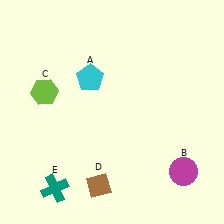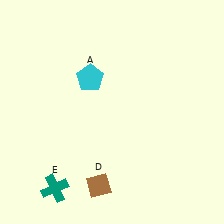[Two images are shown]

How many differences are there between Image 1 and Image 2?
There are 2 differences between the two images.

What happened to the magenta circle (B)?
The magenta circle (B) was removed in Image 2. It was in the bottom-right area of Image 1.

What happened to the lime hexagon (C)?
The lime hexagon (C) was removed in Image 2. It was in the top-left area of Image 1.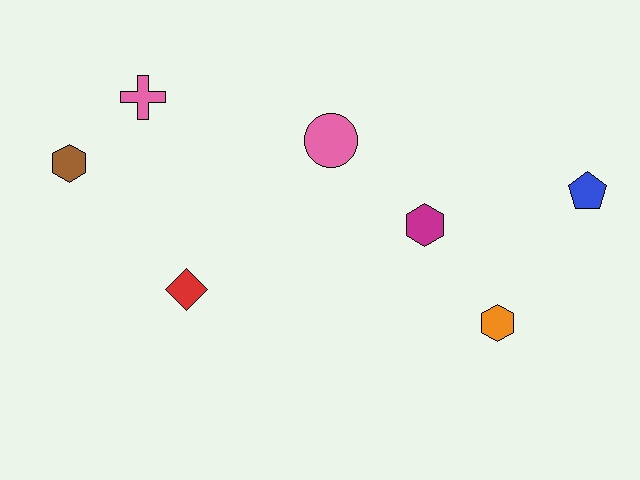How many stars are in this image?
There are no stars.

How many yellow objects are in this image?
There are no yellow objects.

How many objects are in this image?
There are 7 objects.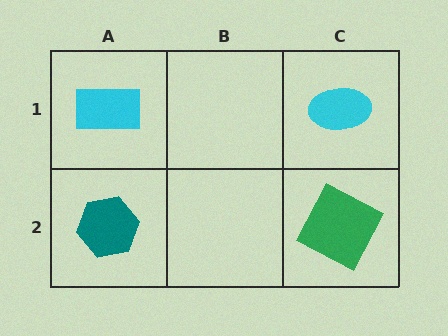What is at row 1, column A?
A cyan rectangle.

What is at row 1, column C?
A cyan ellipse.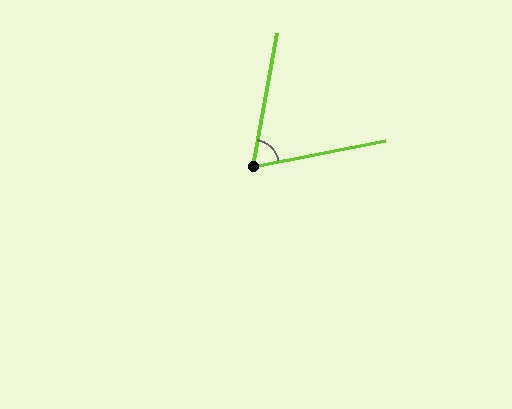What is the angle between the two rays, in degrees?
Approximately 69 degrees.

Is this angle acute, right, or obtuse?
It is acute.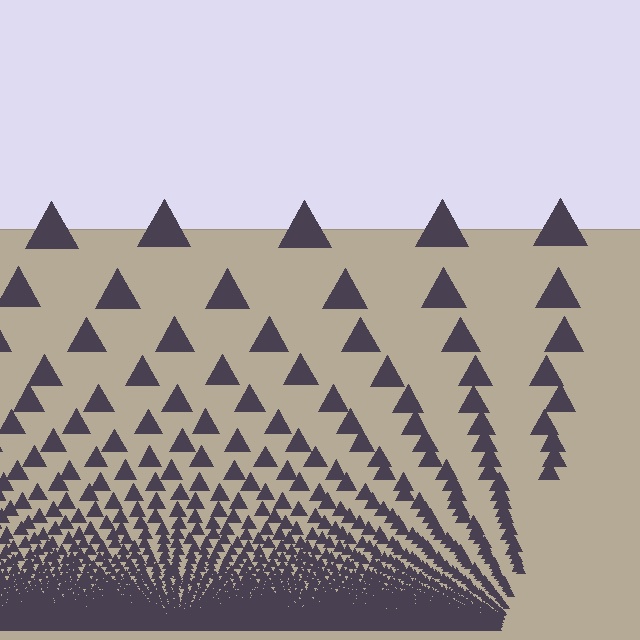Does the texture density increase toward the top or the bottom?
Density increases toward the bottom.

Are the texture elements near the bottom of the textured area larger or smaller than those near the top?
Smaller. The gradient is inverted — elements near the bottom are smaller and denser.